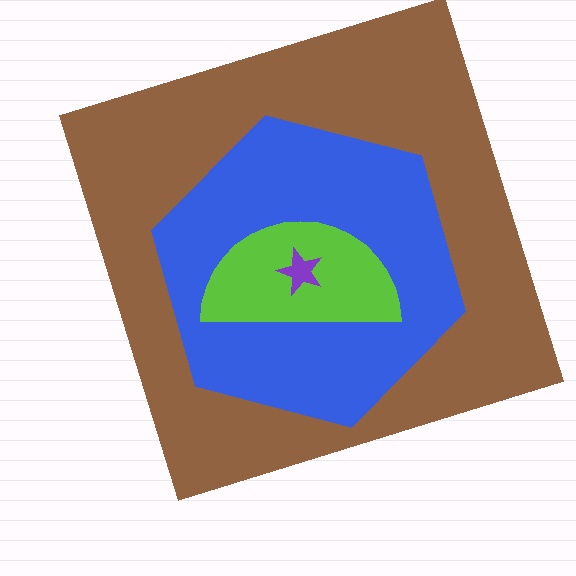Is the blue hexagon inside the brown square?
Yes.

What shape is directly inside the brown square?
The blue hexagon.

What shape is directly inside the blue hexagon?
The lime semicircle.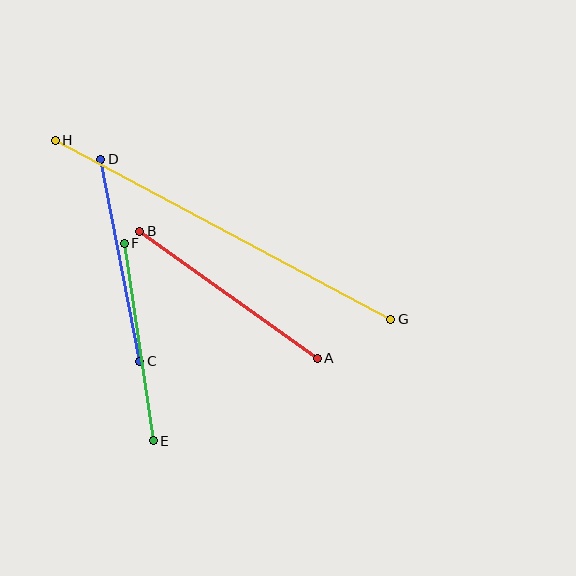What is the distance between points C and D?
The distance is approximately 206 pixels.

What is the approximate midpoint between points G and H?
The midpoint is at approximately (223, 230) pixels.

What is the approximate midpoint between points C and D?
The midpoint is at approximately (120, 260) pixels.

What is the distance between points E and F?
The distance is approximately 200 pixels.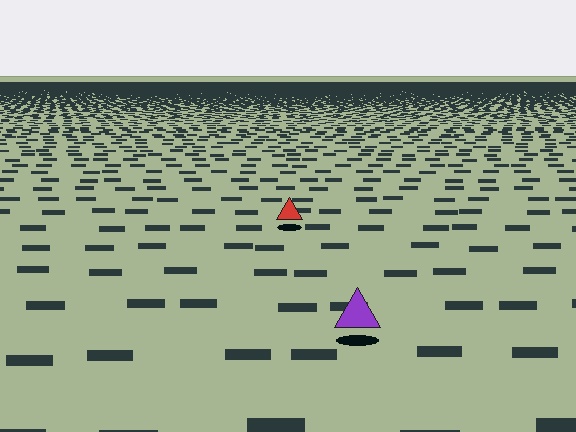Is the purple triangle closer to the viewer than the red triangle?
Yes. The purple triangle is closer — you can tell from the texture gradient: the ground texture is coarser near it.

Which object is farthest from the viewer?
The red triangle is farthest from the viewer. It appears smaller and the ground texture around it is denser.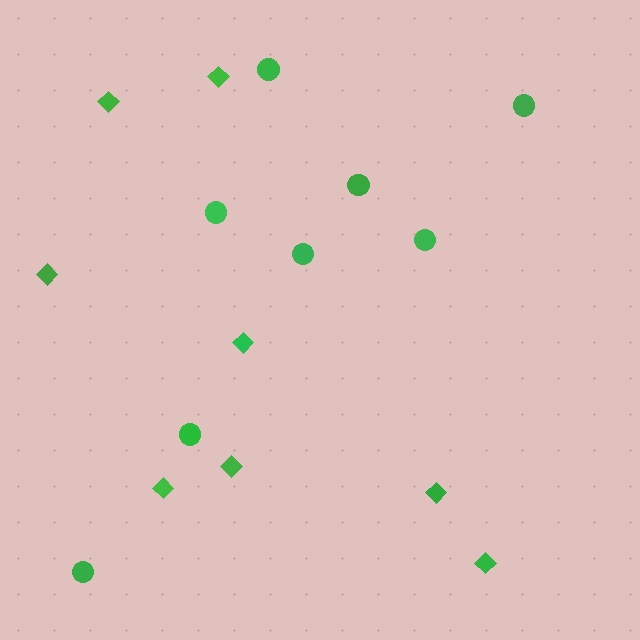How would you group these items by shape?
There are 2 groups: one group of diamonds (8) and one group of circles (8).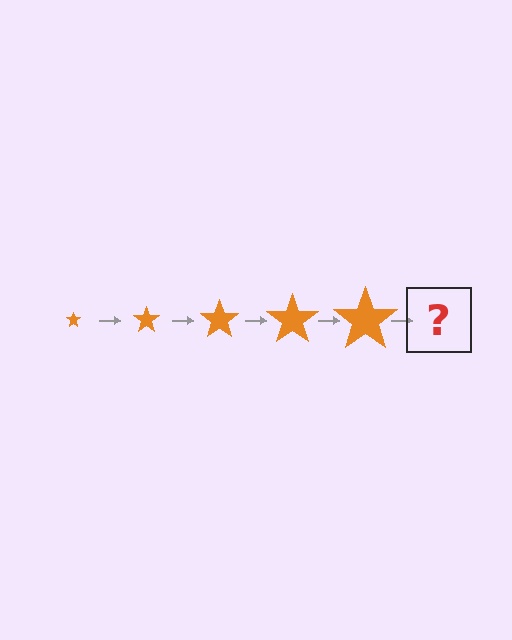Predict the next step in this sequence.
The next step is an orange star, larger than the previous one.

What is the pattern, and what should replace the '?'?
The pattern is that the star gets progressively larger each step. The '?' should be an orange star, larger than the previous one.